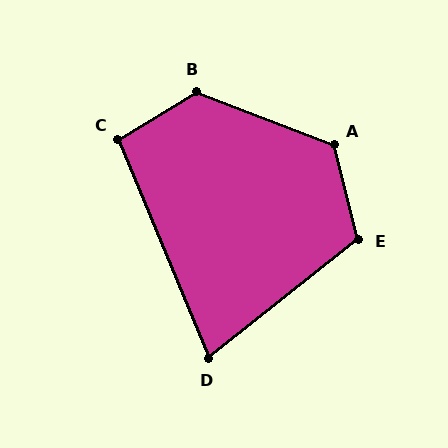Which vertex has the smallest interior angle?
D, at approximately 74 degrees.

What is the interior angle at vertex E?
Approximately 114 degrees (obtuse).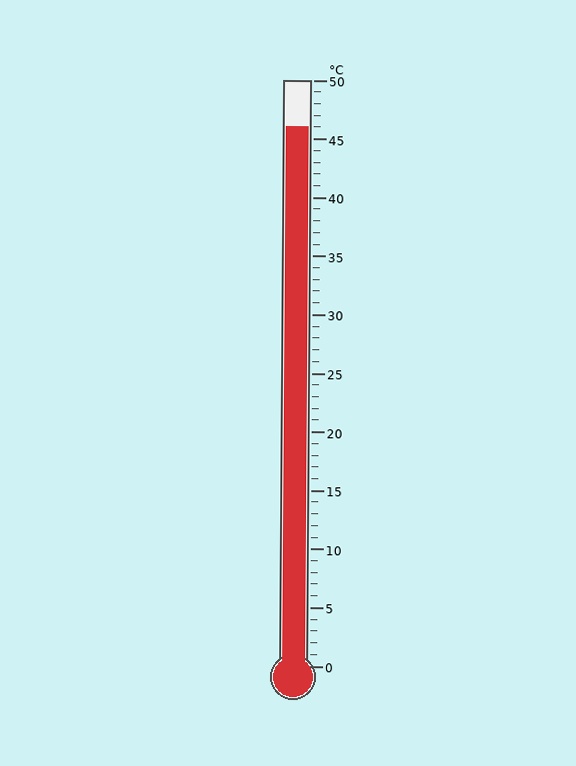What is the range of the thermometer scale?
The thermometer scale ranges from 0°C to 50°C.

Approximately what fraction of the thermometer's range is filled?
The thermometer is filled to approximately 90% of its range.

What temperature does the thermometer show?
The thermometer shows approximately 46°C.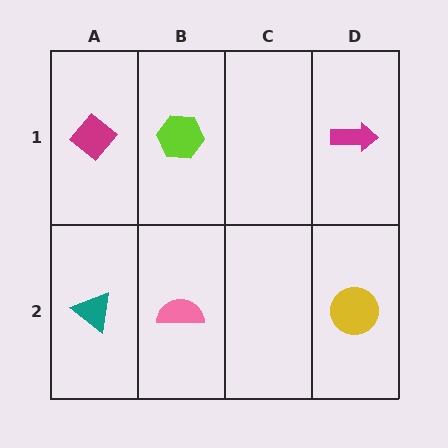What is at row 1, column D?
A magenta arrow.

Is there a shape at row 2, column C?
No, that cell is empty.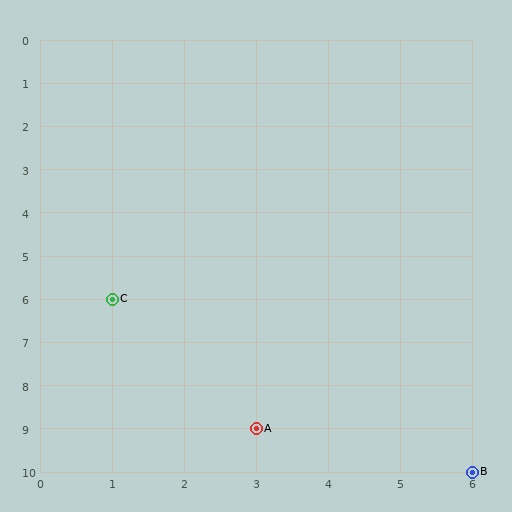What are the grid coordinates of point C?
Point C is at grid coordinates (1, 6).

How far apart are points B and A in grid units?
Points B and A are 3 columns and 1 row apart (about 3.2 grid units diagonally).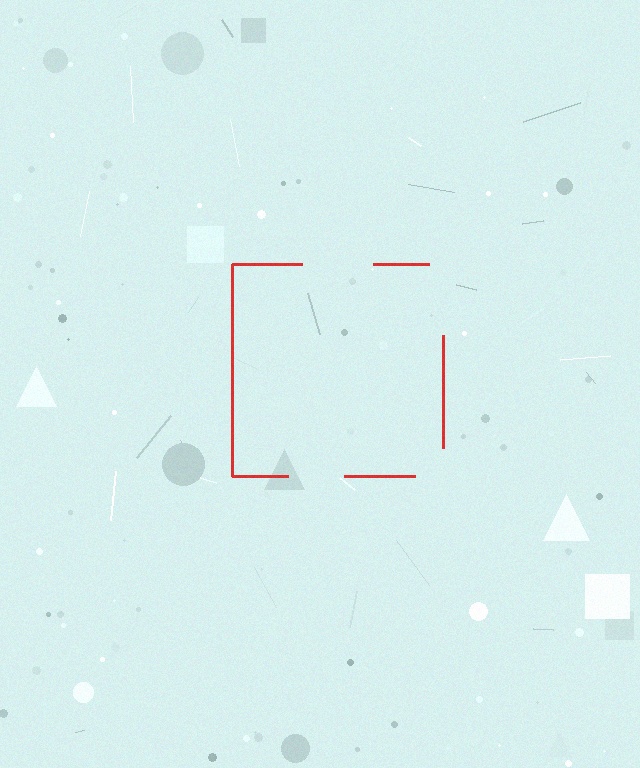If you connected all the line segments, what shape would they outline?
They would outline a square.